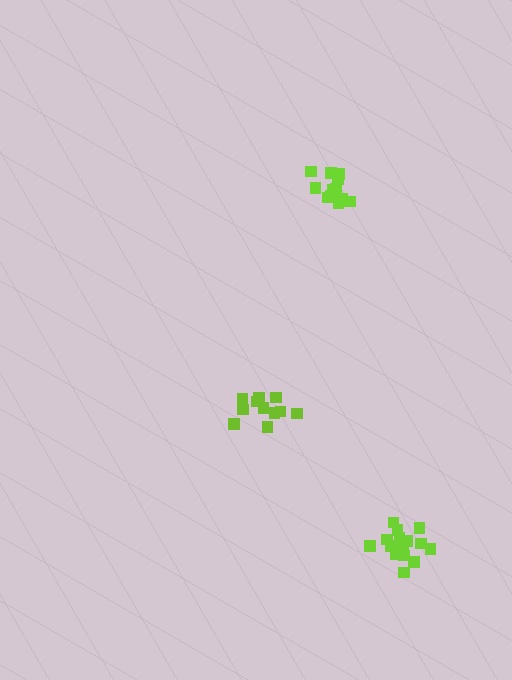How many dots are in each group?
Group 1: 11 dots, Group 2: 16 dots, Group 3: 14 dots (41 total).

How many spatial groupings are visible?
There are 3 spatial groupings.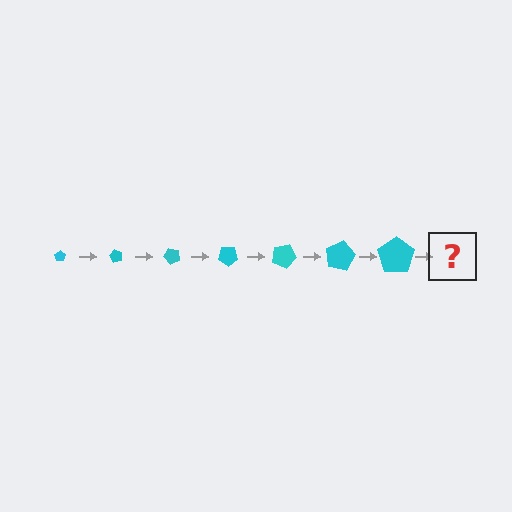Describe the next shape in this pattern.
It should be a pentagon, larger than the previous one and rotated 420 degrees from the start.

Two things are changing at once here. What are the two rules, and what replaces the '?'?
The two rules are that the pentagon grows larger each step and it rotates 60 degrees each step. The '?' should be a pentagon, larger than the previous one and rotated 420 degrees from the start.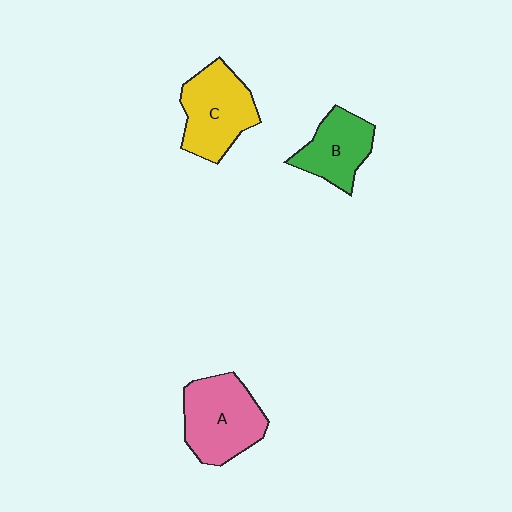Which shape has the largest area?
Shape A (pink).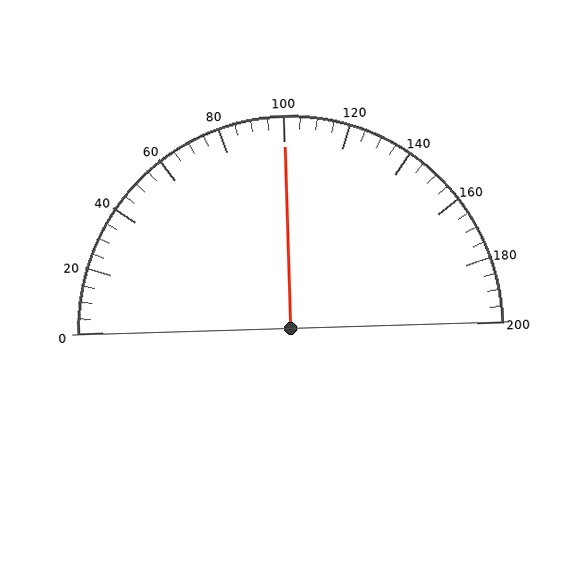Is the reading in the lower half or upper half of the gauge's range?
The reading is in the upper half of the range (0 to 200).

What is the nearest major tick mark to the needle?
The nearest major tick mark is 100.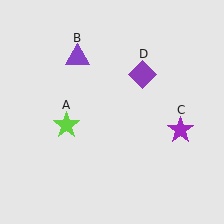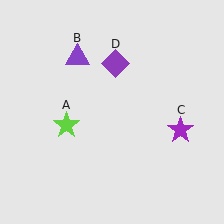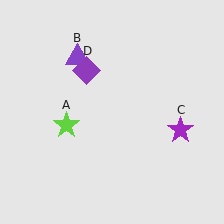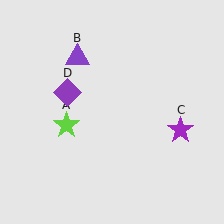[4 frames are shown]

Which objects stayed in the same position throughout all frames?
Lime star (object A) and purple triangle (object B) and purple star (object C) remained stationary.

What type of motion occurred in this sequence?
The purple diamond (object D) rotated counterclockwise around the center of the scene.